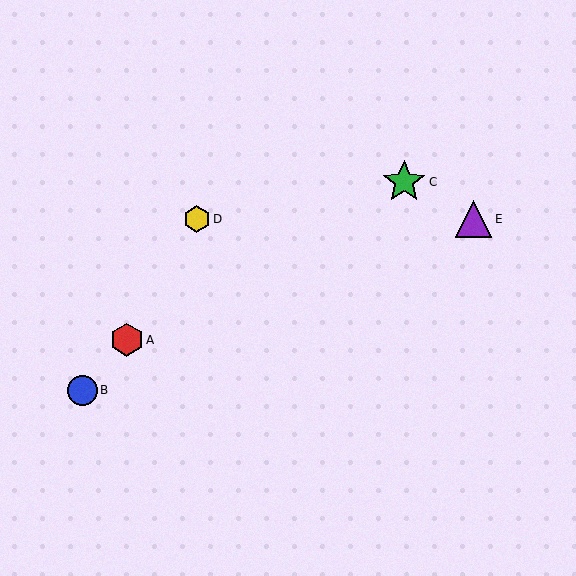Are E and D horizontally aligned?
Yes, both are at y≈219.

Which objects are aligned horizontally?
Objects D, E are aligned horizontally.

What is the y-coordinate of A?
Object A is at y≈340.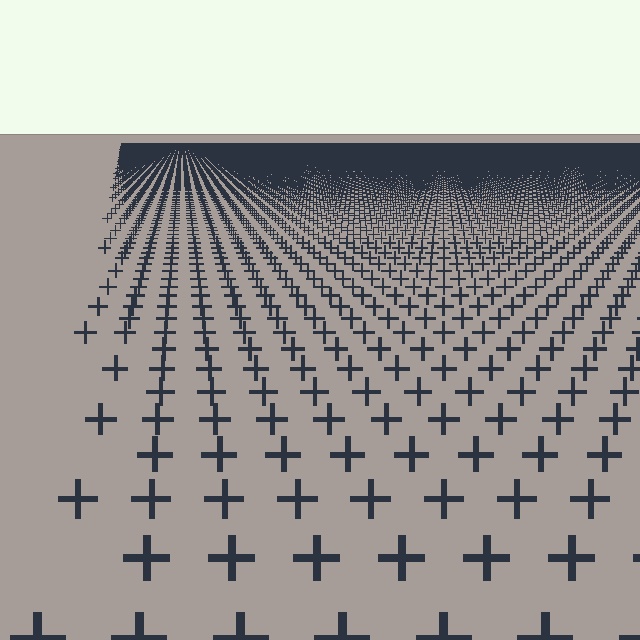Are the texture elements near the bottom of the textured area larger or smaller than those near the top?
Larger. Near the bottom, elements are closer to the viewer and appear at a bigger on-screen size.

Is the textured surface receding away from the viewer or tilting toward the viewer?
The surface is receding away from the viewer. Texture elements get smaller and denser toward the top.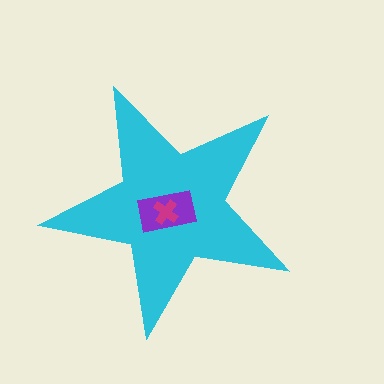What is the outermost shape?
The cyan star.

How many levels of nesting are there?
3.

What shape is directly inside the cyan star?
The purple rectangle.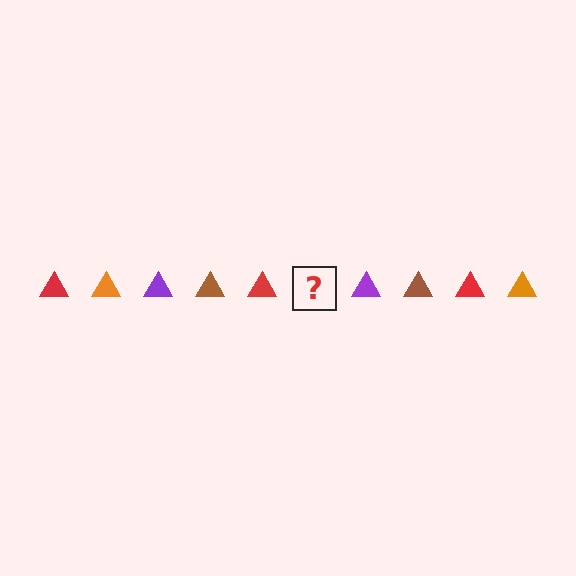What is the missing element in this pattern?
The missing element is an orange triangle.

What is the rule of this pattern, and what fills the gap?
The rule is that the pattern cycles through red, orange, purple, brown triangles. The gap should be filled with an orange triangle.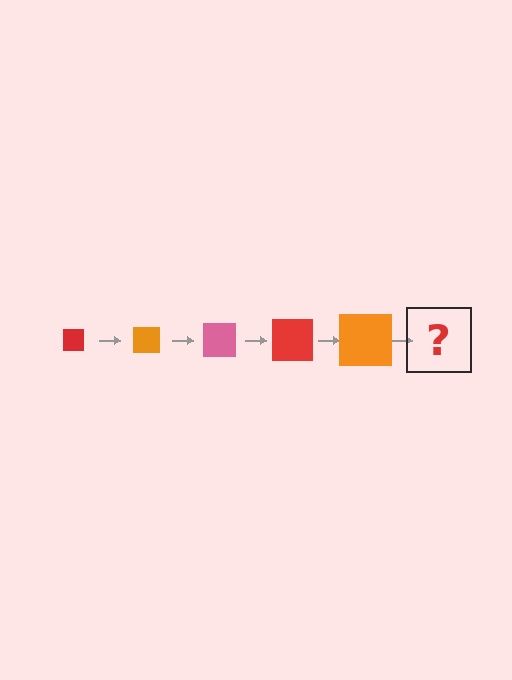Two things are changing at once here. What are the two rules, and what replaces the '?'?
The two rules are that the square grows larger each step and the color cycles through red, orange, and pink. The '?' should be a pink square, larger than the previous one.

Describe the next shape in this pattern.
It should be a pink square, larger than the previous one.